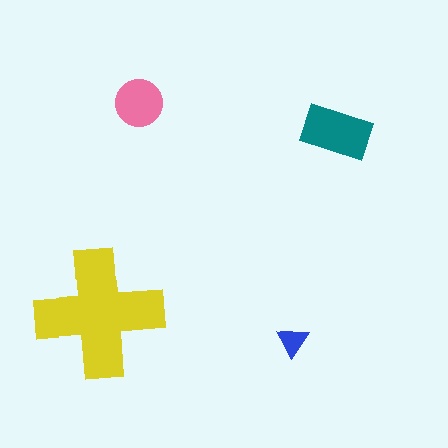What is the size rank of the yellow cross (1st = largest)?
1st.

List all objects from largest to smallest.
The yellow cross, the teal rectangle, the pink circle, the blue triangle.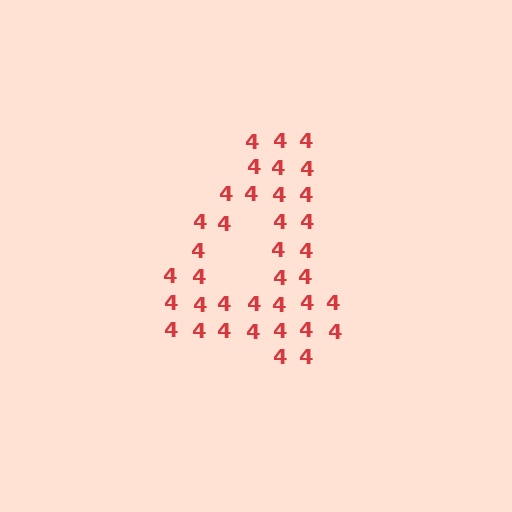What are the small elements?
The small elements are digit 4's.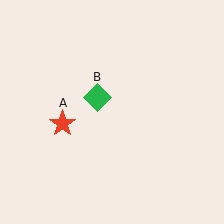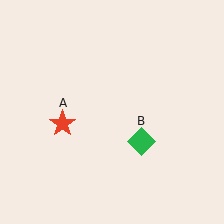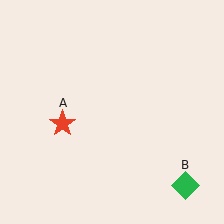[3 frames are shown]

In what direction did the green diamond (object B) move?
The green diamond (object B) moved down and to the right.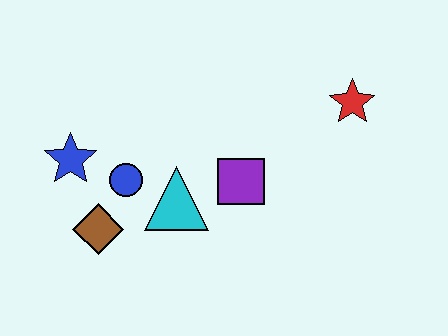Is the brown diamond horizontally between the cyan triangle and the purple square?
No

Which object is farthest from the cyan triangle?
The red star is farthest from the cyan triangle.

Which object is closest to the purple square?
The cyan triangle is closest to the purple square.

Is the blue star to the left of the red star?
Yes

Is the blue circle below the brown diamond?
No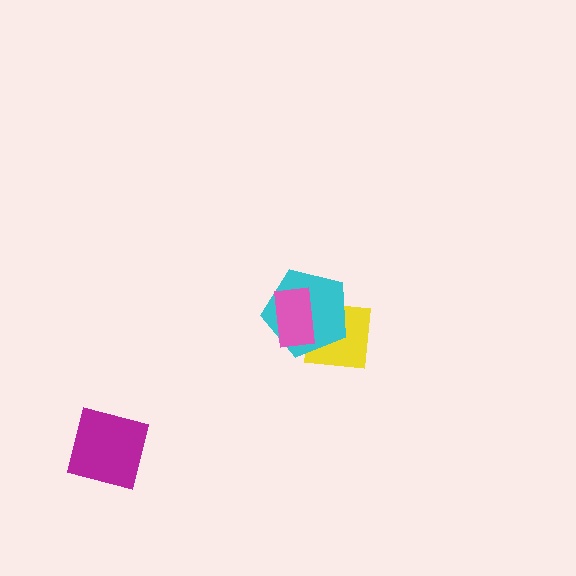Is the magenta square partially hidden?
No, no other shape covers it.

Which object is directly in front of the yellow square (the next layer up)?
The cyan pentagon is directly in front of the yellow square.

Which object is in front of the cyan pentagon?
The pink rectangle is in front of the cyan pentagon.